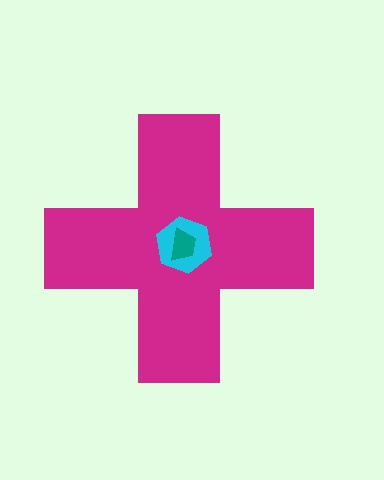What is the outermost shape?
The magenta cross.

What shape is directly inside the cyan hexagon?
The teal trapezoid.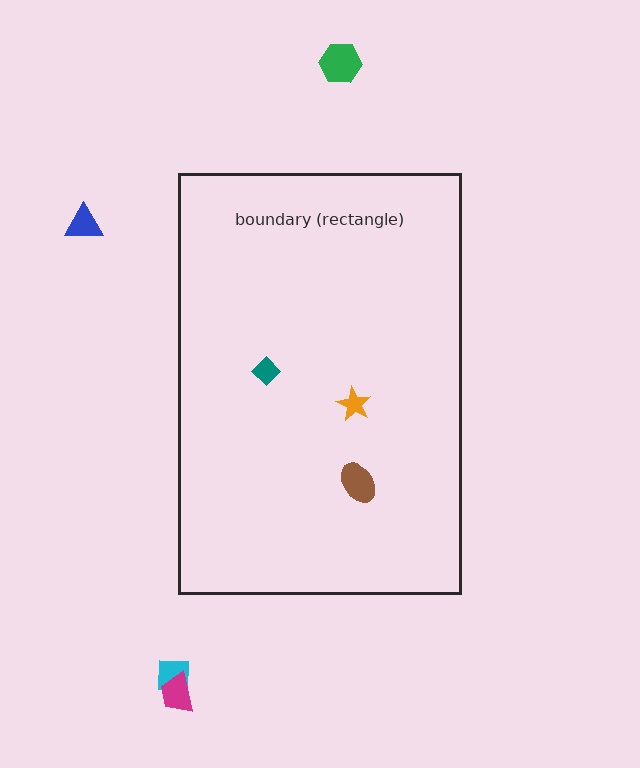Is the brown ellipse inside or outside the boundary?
Inside.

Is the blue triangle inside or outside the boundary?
Outside.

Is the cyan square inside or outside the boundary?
Outside.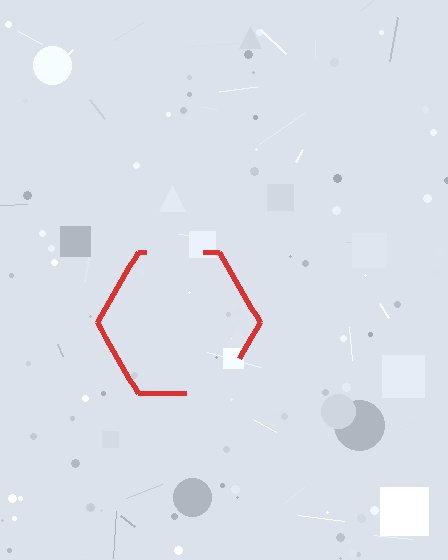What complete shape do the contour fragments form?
The contour fragments form a hexagon.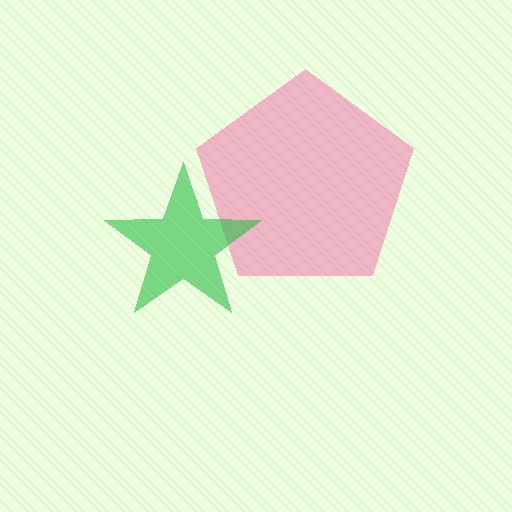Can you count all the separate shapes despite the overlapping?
Yes, there are 2 separate shapes.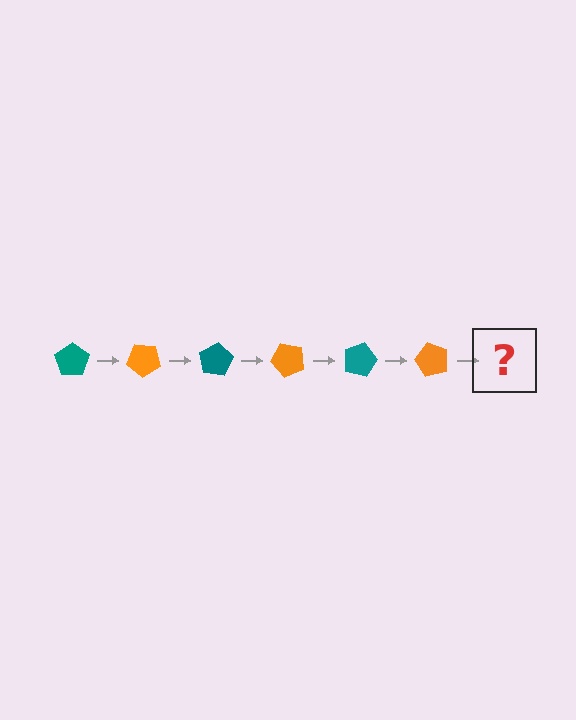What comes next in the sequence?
The next element should be a teal pentagon, rotated 240 degrees from the start.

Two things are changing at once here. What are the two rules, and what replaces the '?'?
The two rules are that it rotates 40 degrees each step and the color cycles through teal and orange. The '?' should be a teal pentagon, rotated 240 degrees from the start.